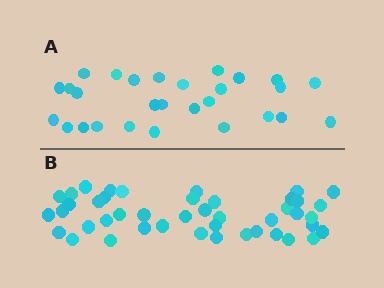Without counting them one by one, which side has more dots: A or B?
Region B (the bottom region) has more dots.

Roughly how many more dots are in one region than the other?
Region B has approximately 15 more dots than region A.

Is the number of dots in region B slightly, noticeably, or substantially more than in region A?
Region B has substantially more. The ratio is roughly 1.6 to 1.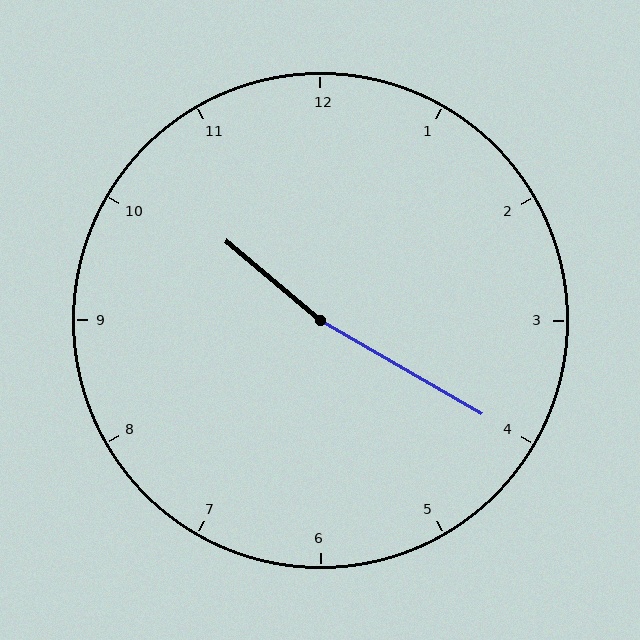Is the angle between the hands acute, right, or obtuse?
It is obtuse.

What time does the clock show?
10:20.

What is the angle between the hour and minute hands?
Approximately 170 degrees.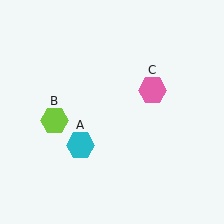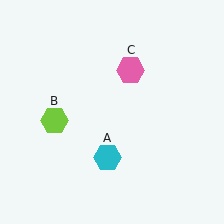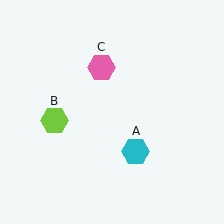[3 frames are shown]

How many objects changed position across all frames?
2 objects changed position: cyan hexagon (object A), pink hexagon (object C).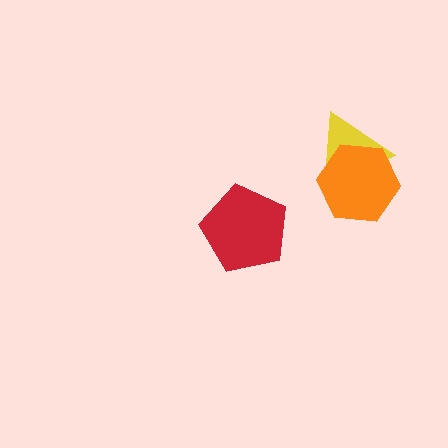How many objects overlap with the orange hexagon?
1 object overlaps with the orange hexagon.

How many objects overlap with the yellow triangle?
1 object overlaps with the yellow triangle.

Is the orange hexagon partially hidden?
No, no other shape covers it.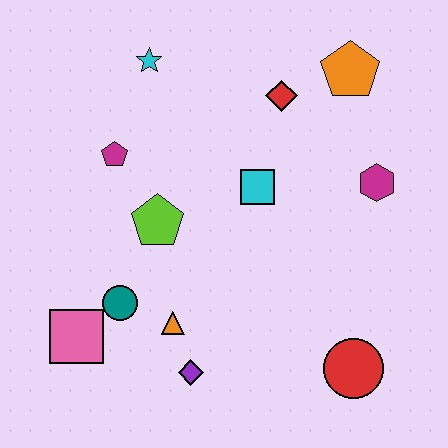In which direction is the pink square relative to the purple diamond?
The pink square is to the left of the purple diamond.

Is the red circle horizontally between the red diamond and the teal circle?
No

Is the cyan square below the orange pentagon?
Yes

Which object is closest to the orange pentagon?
The red diamond is closest to the orange pentagon.